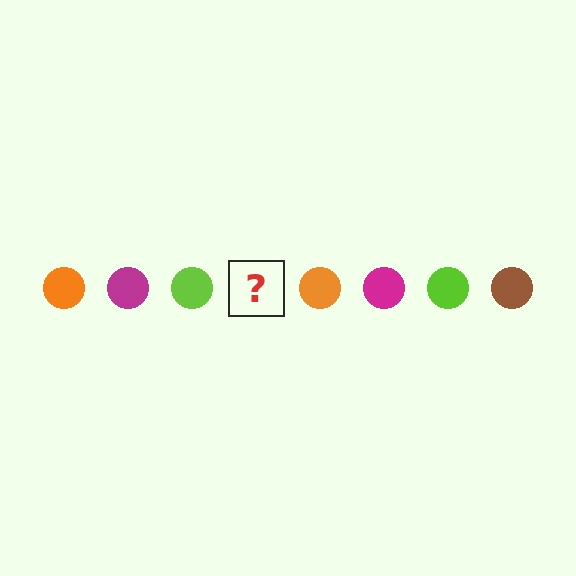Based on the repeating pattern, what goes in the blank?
The blank should be a brown circle.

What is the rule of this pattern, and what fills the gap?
The rule is that the pattern cycles through orange, magenta, lime, brown circles. The gap should be filled with a brown circle.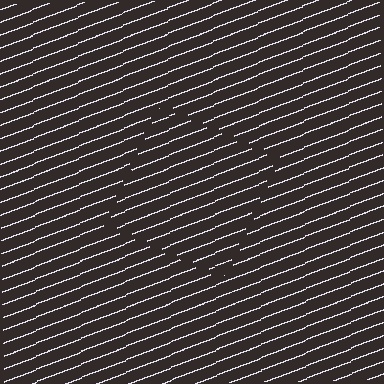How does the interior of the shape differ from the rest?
The interior of the shape contains the same grating, shifted by half a period — the contour is defined by the phase discontinuity where line-ends from the inner and outer gratings abut.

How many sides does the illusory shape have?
4 sides — the line-ends trace a square.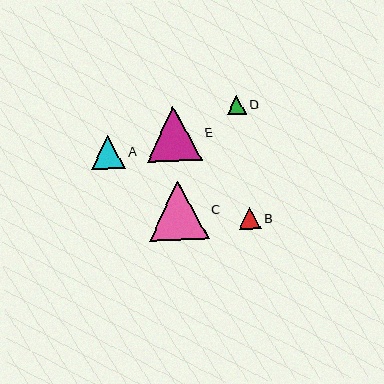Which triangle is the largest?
Triangle C is the largest with a size of approximately 60 pixels.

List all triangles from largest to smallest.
From largest to smallest: C, E, A, B, D.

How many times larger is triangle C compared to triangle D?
Triangle C is approximately 3.2 times the size of triangle D.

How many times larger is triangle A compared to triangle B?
Triangle A is approximately 1.5 times the size of triangle B.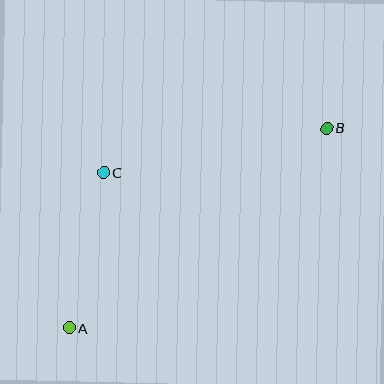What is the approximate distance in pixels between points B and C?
The distance between B and C is approximately 228 pixels.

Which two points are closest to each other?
Points A and C are closest to each other.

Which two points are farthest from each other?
Points A and B are farthest from each other.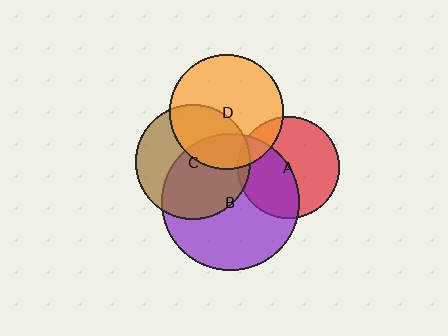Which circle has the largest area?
Circle B (purple).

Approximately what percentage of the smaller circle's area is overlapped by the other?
Approximately 5%.